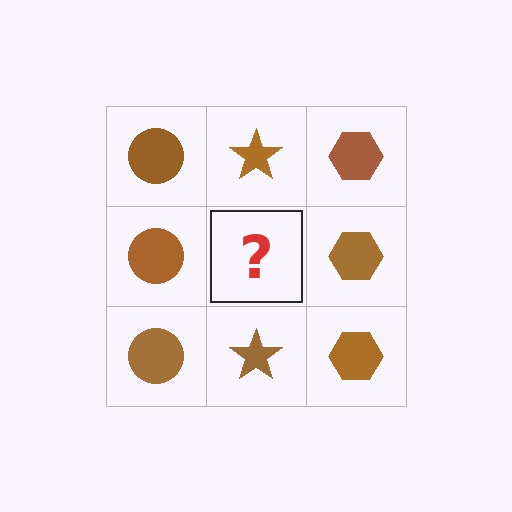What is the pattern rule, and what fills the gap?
The rule is that each column has a consistent shape. The gap should be filled with a brown star.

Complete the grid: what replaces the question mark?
The question mark should be replaced with a brown star.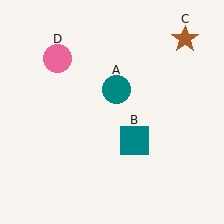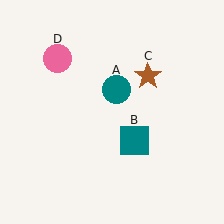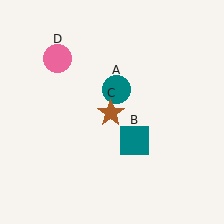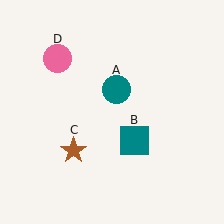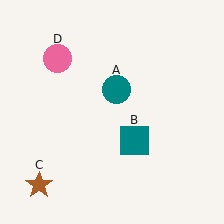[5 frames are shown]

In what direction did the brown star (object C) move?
The brown star (object C) moved down and to the left.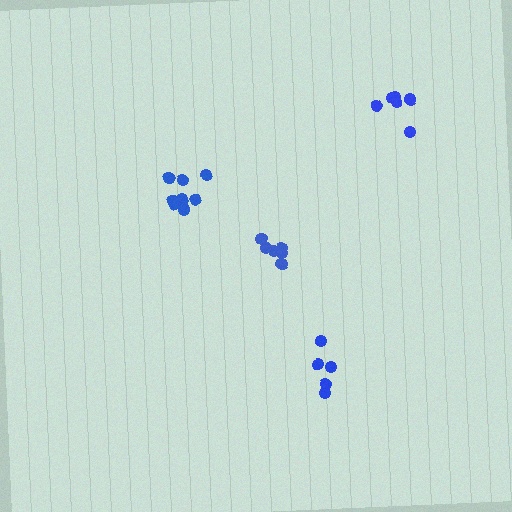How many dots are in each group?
Group 1: 6 dots, Group 2: 5 dots, Group 3: 6 dots, Group 4: 8 dots (25 total).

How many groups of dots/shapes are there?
There are 4 groups.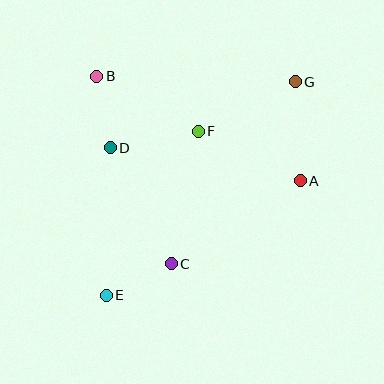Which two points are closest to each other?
Points C and E are closest to each other.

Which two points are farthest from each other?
Points E and G are farthest from each other.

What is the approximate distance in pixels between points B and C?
The distance between B and C is approximately 202 pixels.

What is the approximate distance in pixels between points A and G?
The distance between A and G is approximately 99 pixels.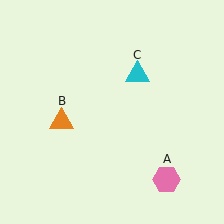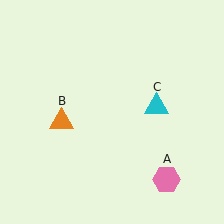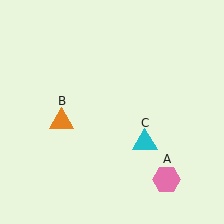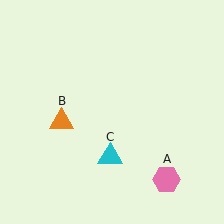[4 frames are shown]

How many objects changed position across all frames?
1 object changed position: cyan triangle (object C).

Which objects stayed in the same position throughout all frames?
Pink hexagon (object A) and orange triangle (object B) remained stationary.